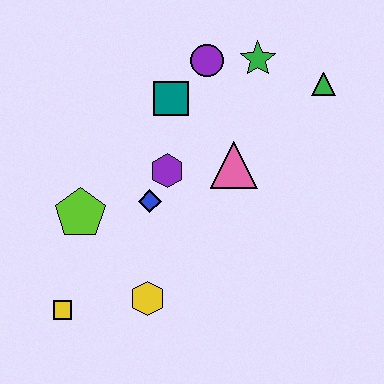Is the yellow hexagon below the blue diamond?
Yes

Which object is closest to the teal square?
The purple circle is closest to the teal square.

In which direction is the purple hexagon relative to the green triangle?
The purple hexagon is to the left of the green triangle.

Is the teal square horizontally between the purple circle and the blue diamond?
Yes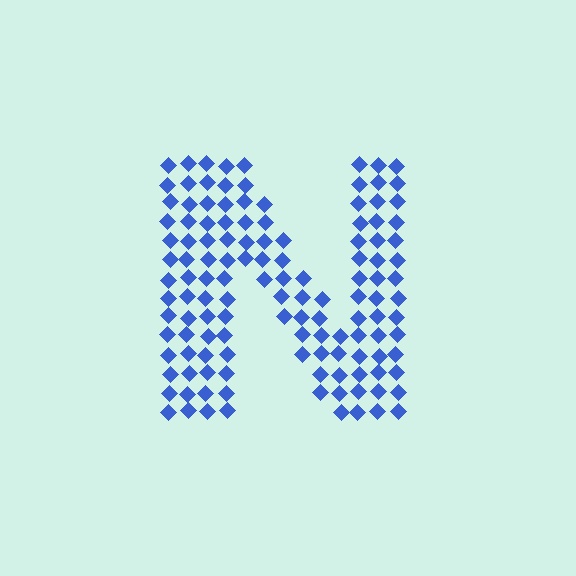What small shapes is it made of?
It is made of small diamonds.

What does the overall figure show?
The overall figure shows the letter N.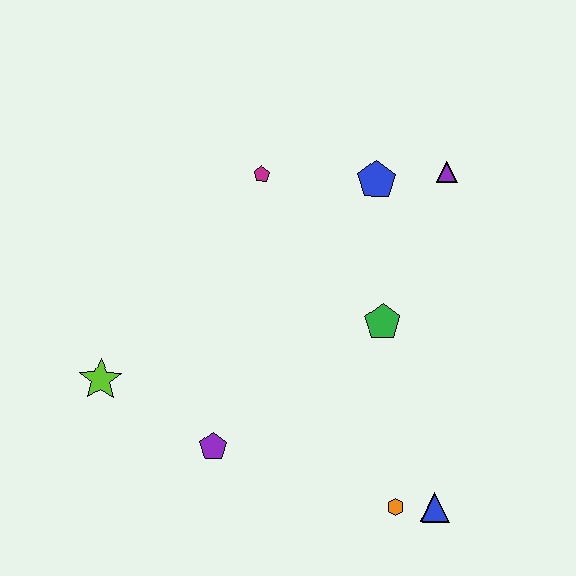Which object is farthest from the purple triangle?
The lime star is farthest from the purple triangle.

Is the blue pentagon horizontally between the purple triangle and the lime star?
Yes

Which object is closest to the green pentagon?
The blue pentagon is closest to the green pentagon.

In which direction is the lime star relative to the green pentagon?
The lime star is to the left of the green pentagon.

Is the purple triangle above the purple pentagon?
Yes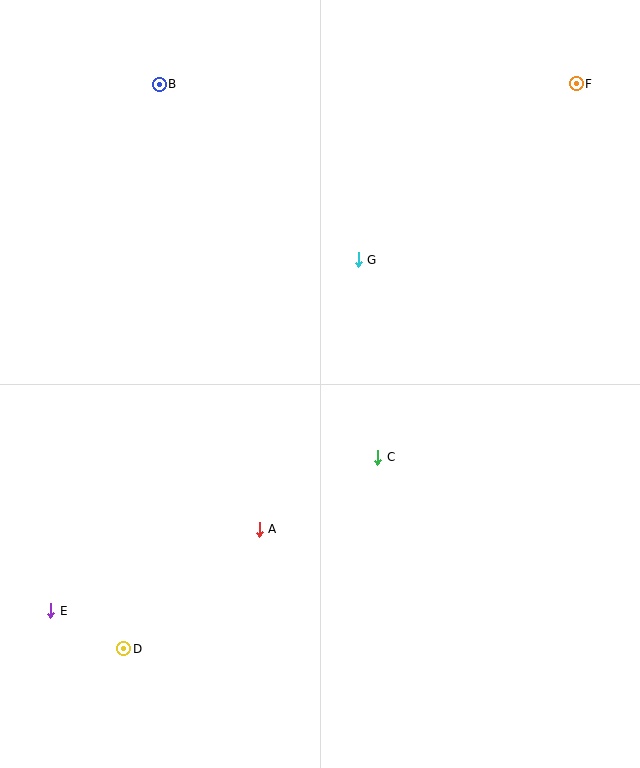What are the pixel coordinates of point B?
Point B is at (159, 84).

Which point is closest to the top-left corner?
Point B is closest to the top-left corner.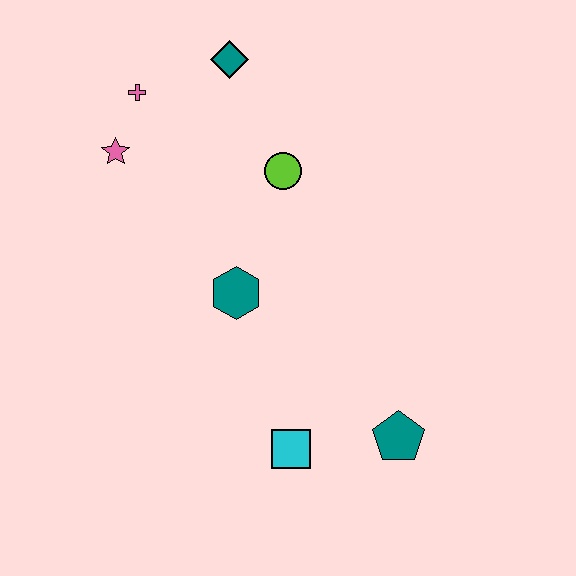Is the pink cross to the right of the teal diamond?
No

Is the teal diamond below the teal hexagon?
No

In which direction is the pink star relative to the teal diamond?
The pink star is to the left of the teal diamond.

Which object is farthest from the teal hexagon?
The teal diamond is farthest from the teal hexagon.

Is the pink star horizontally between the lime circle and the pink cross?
No